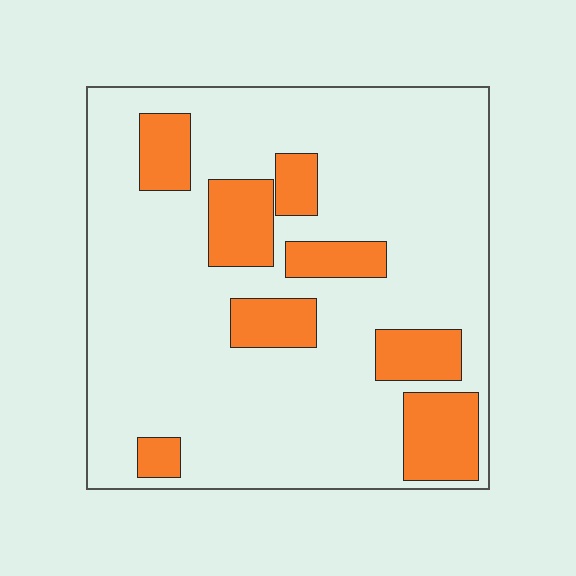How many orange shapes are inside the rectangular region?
8.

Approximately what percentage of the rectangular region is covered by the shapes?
Approximately 20%.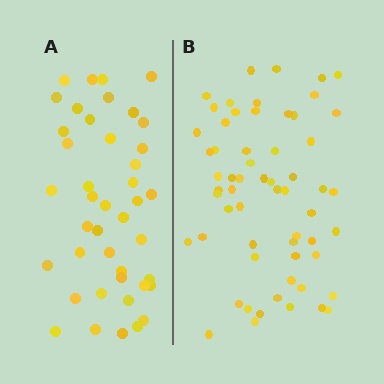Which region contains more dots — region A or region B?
Region B (the right region) has more dots.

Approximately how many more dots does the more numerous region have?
Region B has approximately 20 more dots than region A.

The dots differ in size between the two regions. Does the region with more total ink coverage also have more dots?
No. Region A has more total ink coverage because its dots are larger, but region B actually contains more individual dots. Total area can be misleading — the number of items is what matters here.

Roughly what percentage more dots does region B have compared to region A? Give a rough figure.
About 45% more.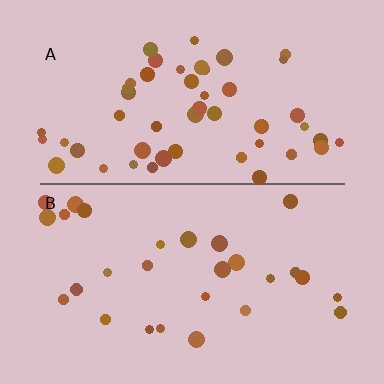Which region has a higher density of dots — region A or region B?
A (the top).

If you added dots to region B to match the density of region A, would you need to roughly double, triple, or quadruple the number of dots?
Approximately double.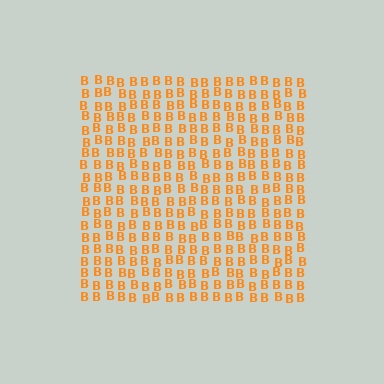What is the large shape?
The large shape is a square.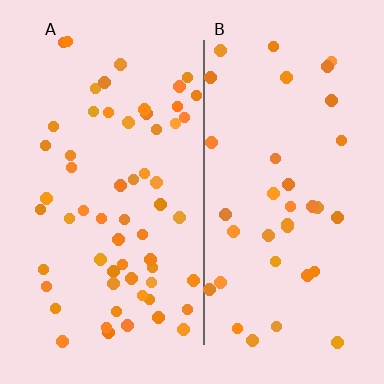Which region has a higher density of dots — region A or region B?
A (the left).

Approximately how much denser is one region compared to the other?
Approximately 1.6× — region A over region B.